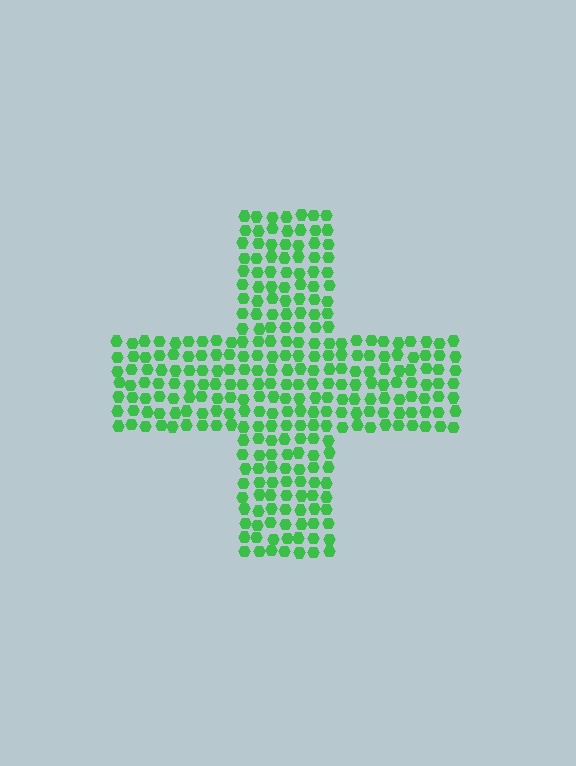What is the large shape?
The large shape is a cross.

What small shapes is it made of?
It is made of small hexagons.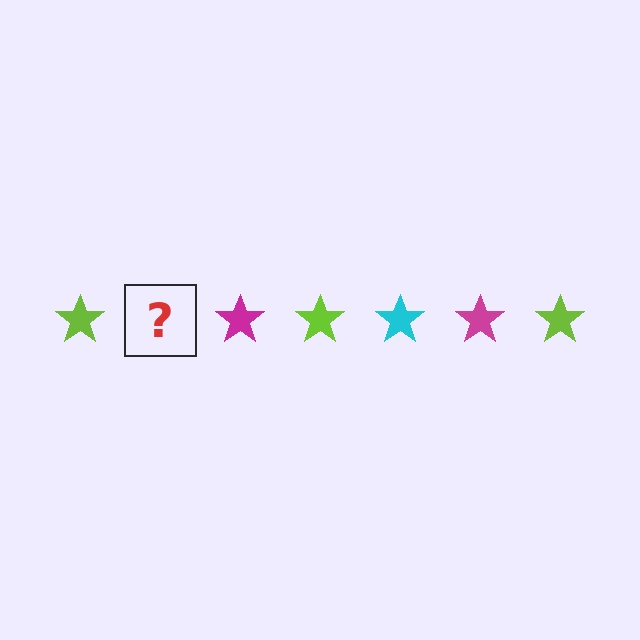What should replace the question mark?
The question mark should be replaced with a cyan star.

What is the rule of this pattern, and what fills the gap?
The rule is that the pattern cycles through lime, cyan, magenta stars. The gap should be filled with a cyan star.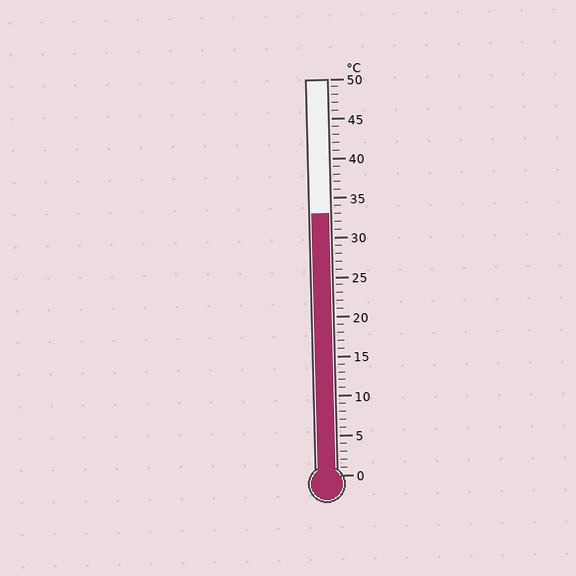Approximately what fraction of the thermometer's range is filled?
The thermometer is filled to approximately 65% of its range.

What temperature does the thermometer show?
The thermometer shows approximately 33°C.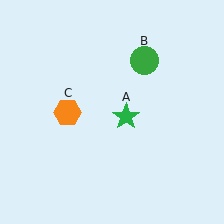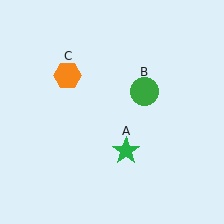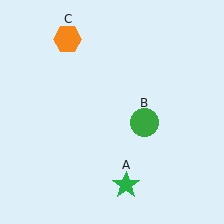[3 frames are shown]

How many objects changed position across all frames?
3 objects changed position: green star (object A), green circle (object B), orange hexagon (object C).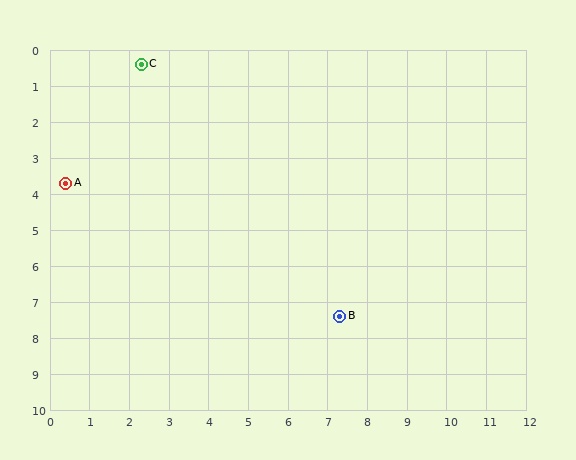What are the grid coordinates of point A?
Point A is at approximately (0.4, 3.7).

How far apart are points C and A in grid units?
Points C and A are about 3.8 grid units apart.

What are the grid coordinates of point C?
Point C is at approximately (2.3, 0.4).